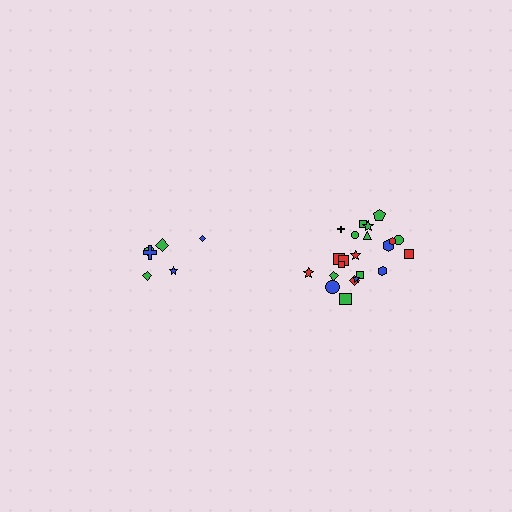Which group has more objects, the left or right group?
The right group.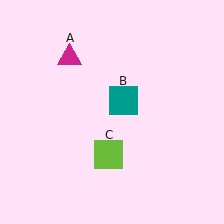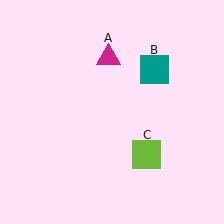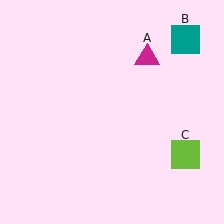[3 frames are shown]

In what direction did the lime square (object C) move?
The lime square (object C) moved right.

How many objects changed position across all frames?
3 objects changed position: magenta triangle (object A), teal square (object B), lime square (object C).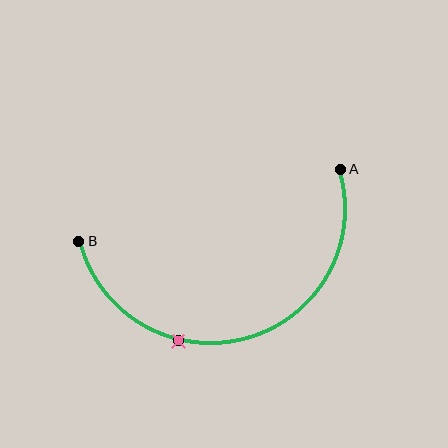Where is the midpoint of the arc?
The arc midpoint is the point on the curve farthest from the straight line joining A and B. It sits below that line.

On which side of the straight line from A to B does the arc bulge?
The arc bulges below the straight line connecting A and B.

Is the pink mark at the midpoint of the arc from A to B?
No. The pink mark lies on the arc but is closer to endpoint B. The arc midpoint would be at the point on the curve equidistant along the arc from both A and B.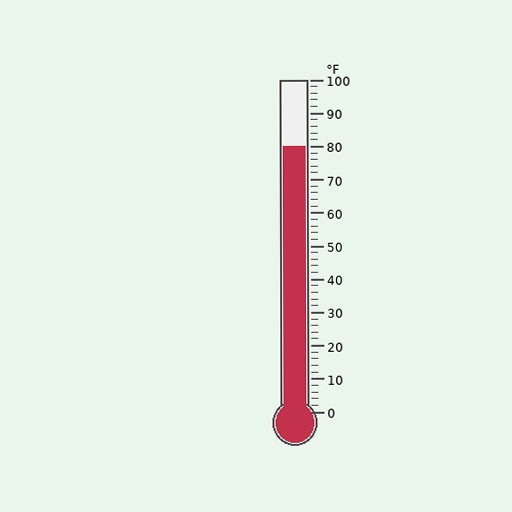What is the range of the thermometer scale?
The thermometer scale ranges from 0°F to 100°F.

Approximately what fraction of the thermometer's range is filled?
The thermometer is filled to approximately 80% of its range.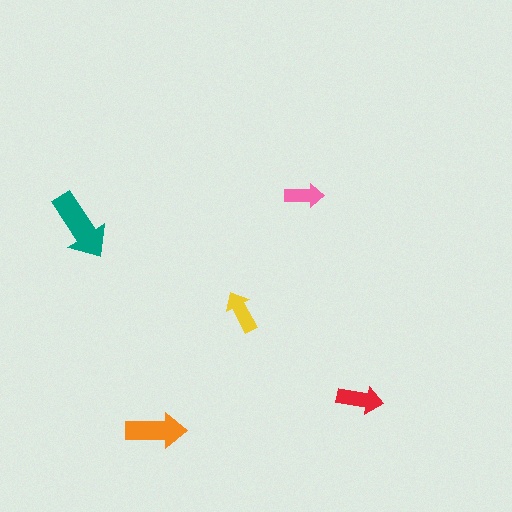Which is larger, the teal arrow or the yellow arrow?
The teal one.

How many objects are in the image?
There are 5 objects in the image.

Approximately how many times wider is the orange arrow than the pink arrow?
About 1.5 times wider.